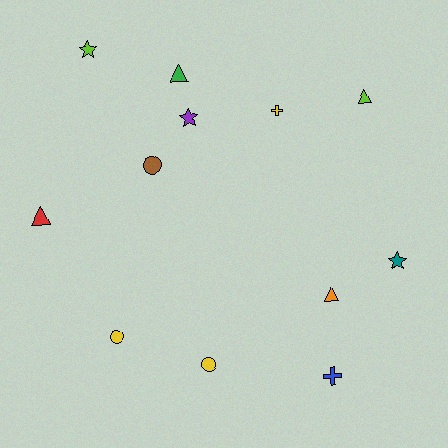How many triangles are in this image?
There are 4 triangles.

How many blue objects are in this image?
There is 1 blue object.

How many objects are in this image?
There are 12 objects.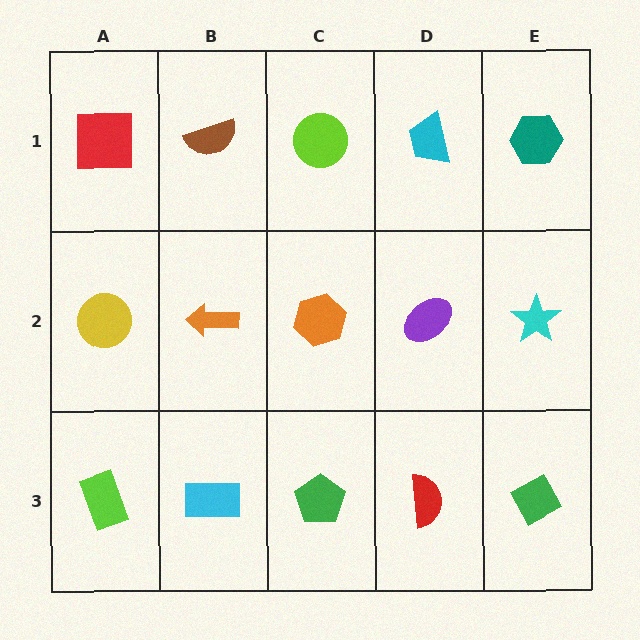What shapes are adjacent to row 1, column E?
A cyan star (row 2, column E), a cyan trapezoid (row 1, column D).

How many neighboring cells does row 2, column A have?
3.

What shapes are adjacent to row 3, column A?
A yellow circle (row 2, column A), a cyan rectangle (row 3, column B).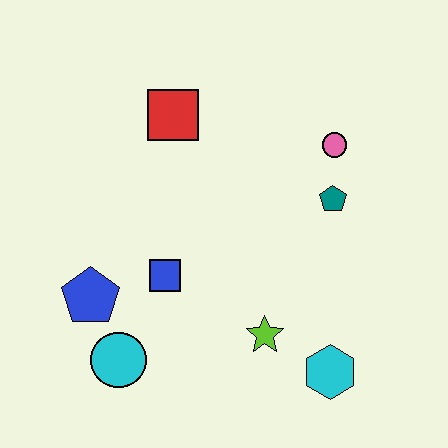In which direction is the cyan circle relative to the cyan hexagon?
The cyan circle is to the left of the cyan hexagon.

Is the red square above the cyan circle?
Yes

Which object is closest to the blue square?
The blue pentagon is closest to the blue square.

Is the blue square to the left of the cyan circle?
No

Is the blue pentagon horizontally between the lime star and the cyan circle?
No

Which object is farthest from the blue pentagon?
The pink circle is farthest from the blue pentagon.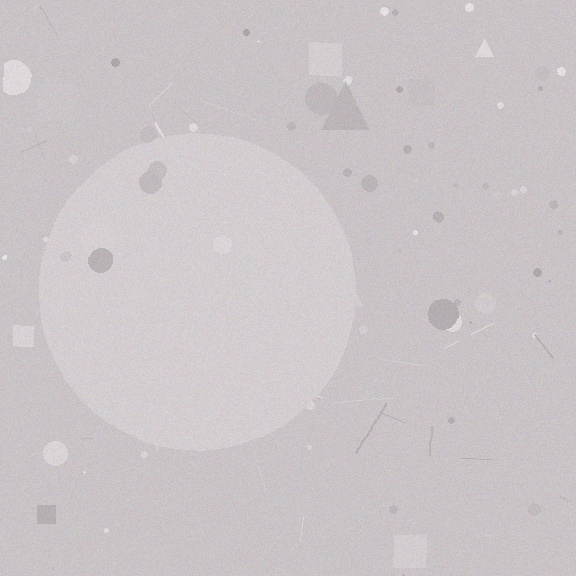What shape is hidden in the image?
A circle is hidden in the image.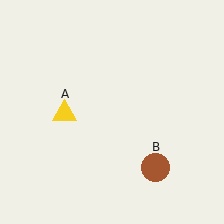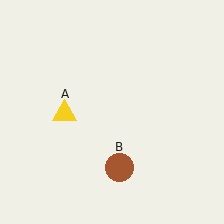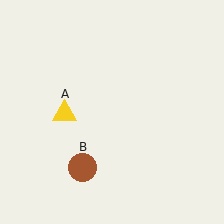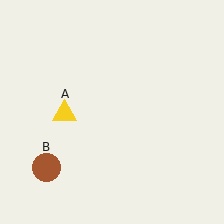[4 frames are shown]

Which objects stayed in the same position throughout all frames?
Yellow triangle (object A) remained stationary.